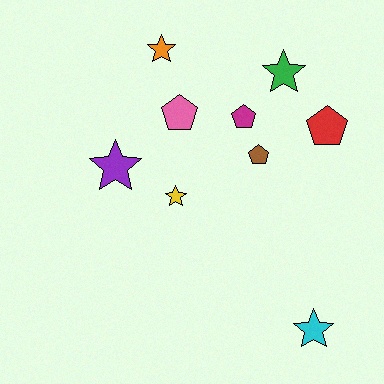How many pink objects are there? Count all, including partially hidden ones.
There is 1 pink object.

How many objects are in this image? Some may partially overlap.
There are 9 objects.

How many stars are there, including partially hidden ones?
There are 5 stars.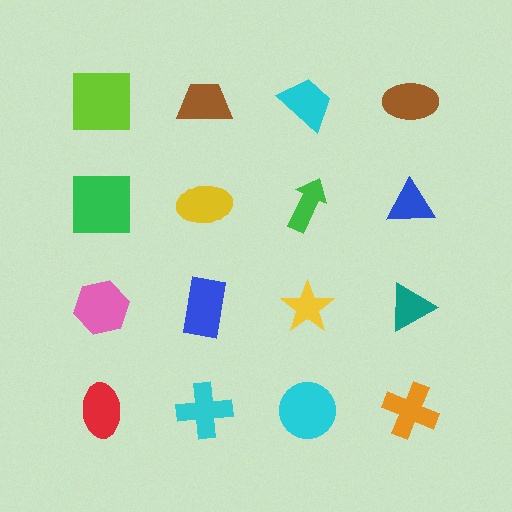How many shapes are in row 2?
4 shapes.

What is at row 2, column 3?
A green arrow.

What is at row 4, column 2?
A cyan cross.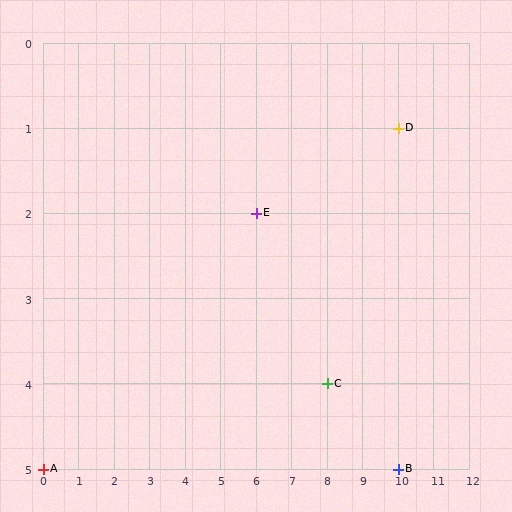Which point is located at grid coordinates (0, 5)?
Point A is at (0, 5).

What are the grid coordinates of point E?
Point E is at grid coordinates (6, 2).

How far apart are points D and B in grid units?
Points D and B are 4 rows apart.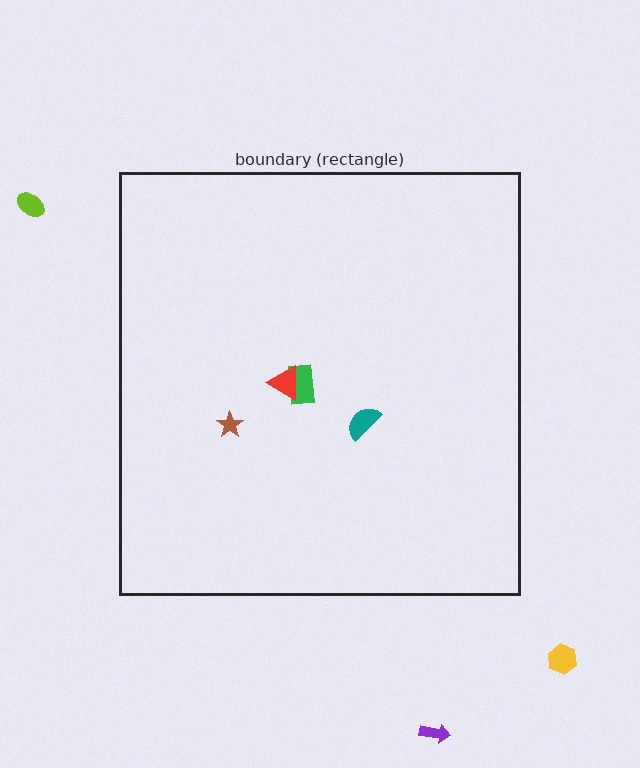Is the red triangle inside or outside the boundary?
Inside.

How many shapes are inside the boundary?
4 inside, 3 outside.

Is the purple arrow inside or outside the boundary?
Outside.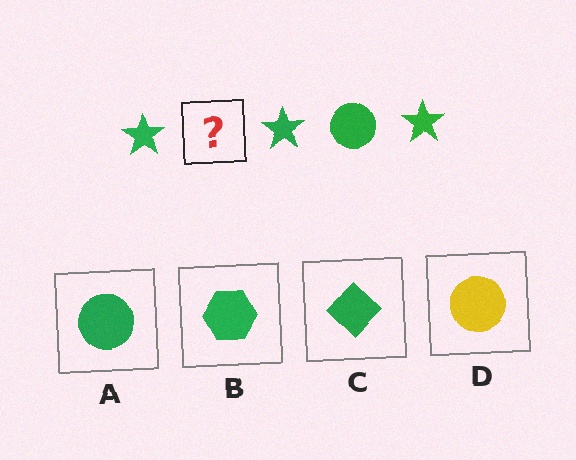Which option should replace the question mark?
Option A.